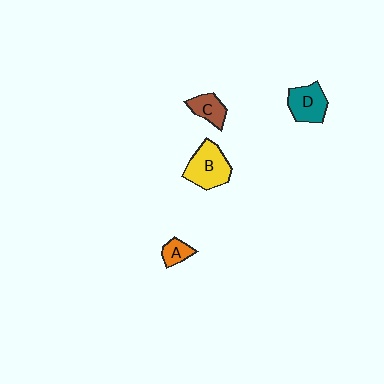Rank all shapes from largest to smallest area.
From largest to smallest: B (yellow), D (teal), C (brown), A (orange).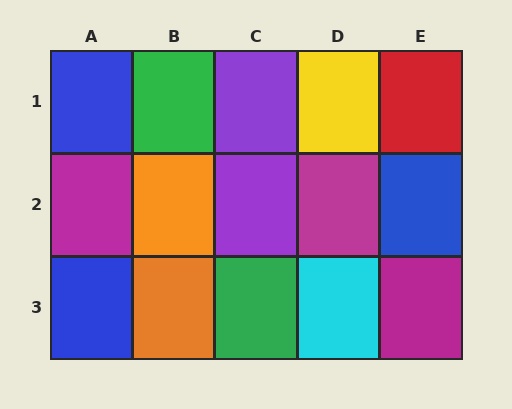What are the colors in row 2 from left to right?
Magenta, orange, purple, magenta, blue.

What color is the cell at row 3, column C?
Green.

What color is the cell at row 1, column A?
Blue.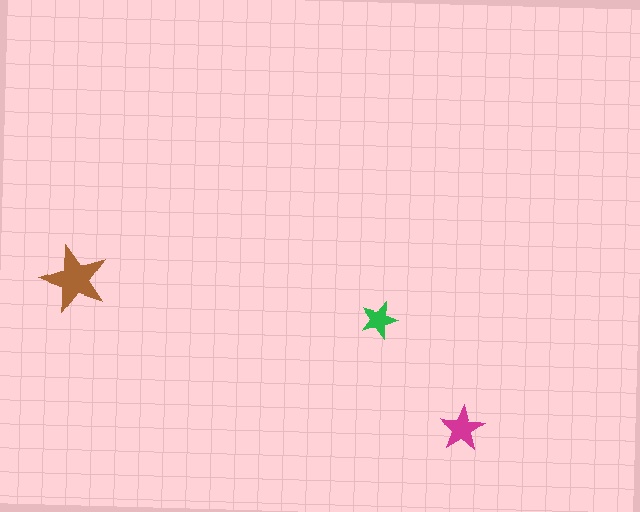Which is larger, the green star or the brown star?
The brown one.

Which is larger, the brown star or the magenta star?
The brown one.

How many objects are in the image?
There are 3 objects in the image.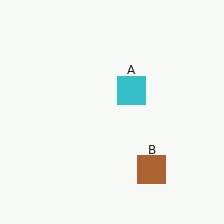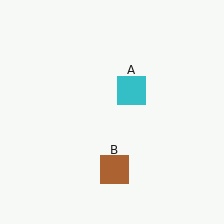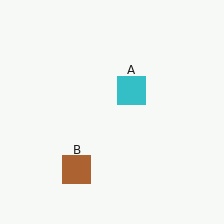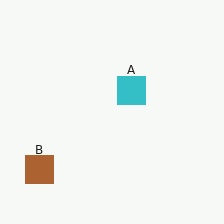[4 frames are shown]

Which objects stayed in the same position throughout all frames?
Cyan square (object A) remained stationary.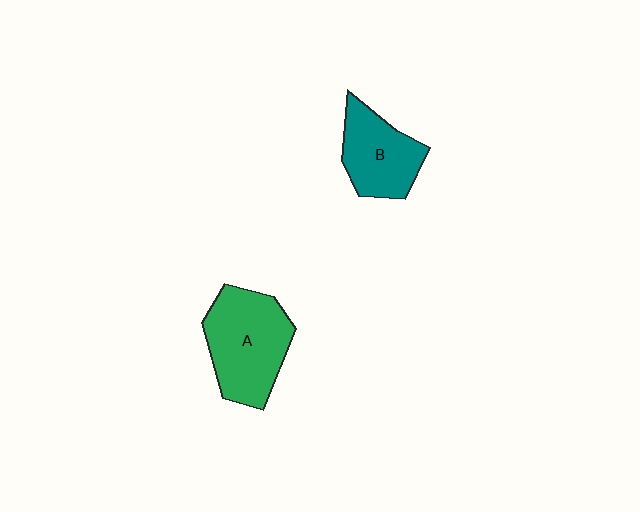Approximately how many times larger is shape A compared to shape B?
Approximately 1.4 times.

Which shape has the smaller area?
Shape B (teal).